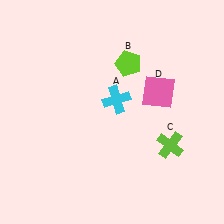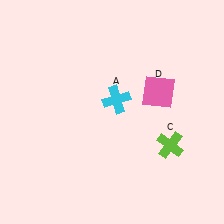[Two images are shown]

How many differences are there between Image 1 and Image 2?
There is 1 difference between the two images.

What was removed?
The lime pentagon (B) was removed in Image 2.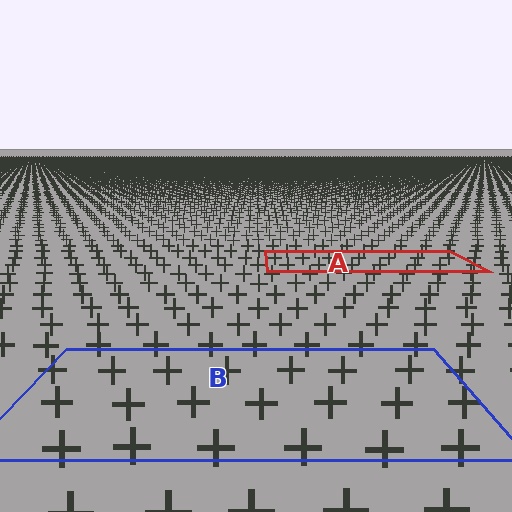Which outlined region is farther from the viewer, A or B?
Region A is farther from the viewer — the texture elements inside it appear smaller and more densely packed.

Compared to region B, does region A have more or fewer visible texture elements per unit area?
Region A has more texture elements per unit area — they are packed more densely because it is farther away.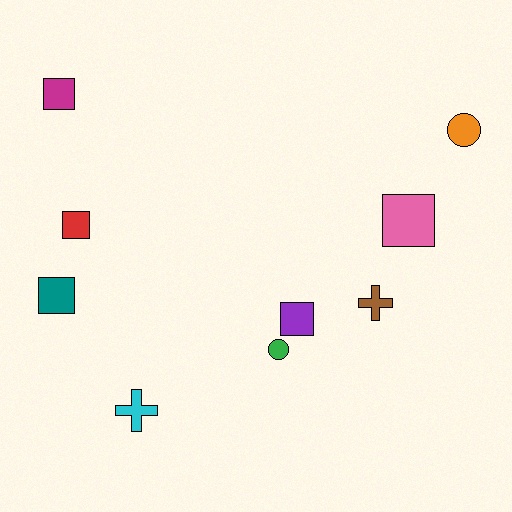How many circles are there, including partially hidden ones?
There are 2 circles.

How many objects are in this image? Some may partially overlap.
There are 9 objects.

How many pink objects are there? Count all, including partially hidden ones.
There is 1 pink object.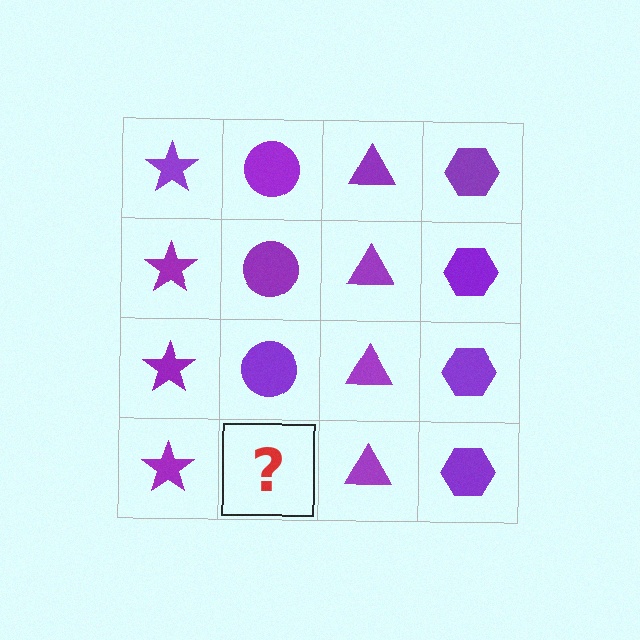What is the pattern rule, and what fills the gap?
The rule is that each column has a consistent shape. The gap should be filled with a purple circle.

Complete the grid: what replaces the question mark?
The question mark should be replaced with a purple circle.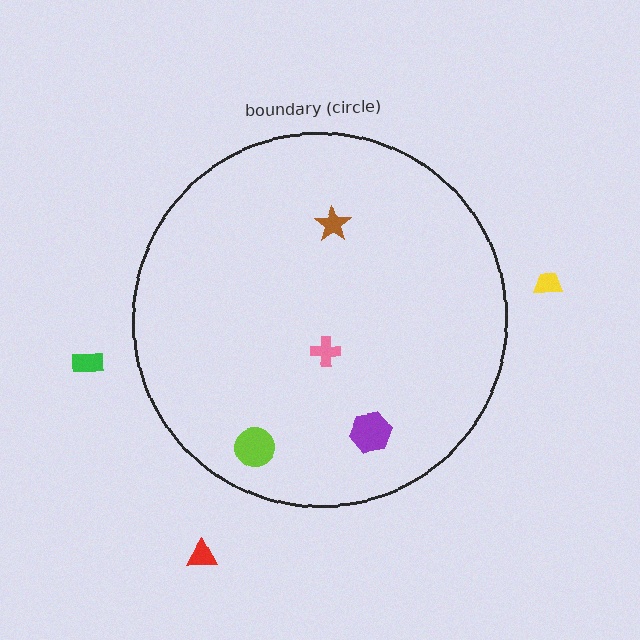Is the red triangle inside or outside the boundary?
Outside.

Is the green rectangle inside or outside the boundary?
Outside.